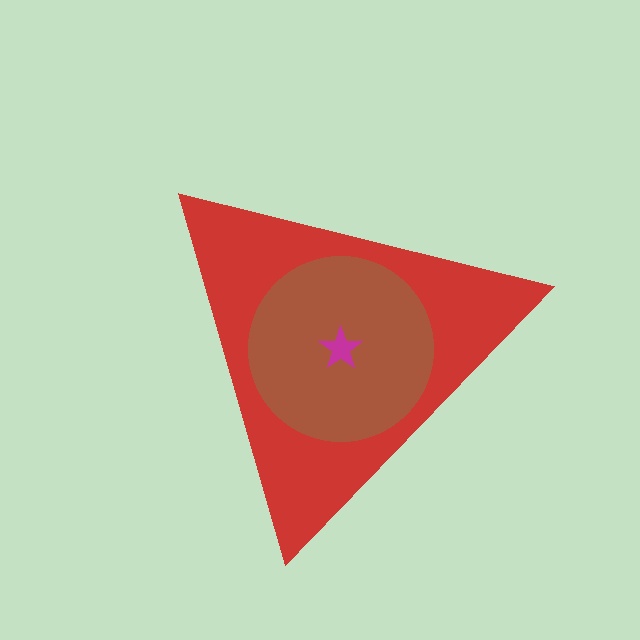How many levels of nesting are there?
3.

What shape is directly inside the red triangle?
The brown circle.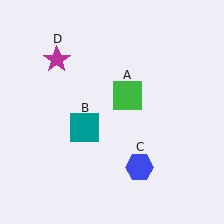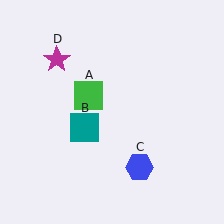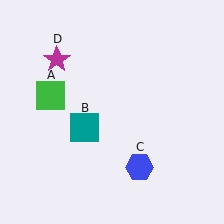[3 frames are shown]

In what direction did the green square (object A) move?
The green square (object A) moved left.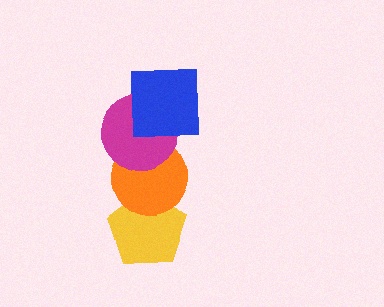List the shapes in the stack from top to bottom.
From top to bottom: the blue square, the magenta circle, the orange circle, the yellow pentagon.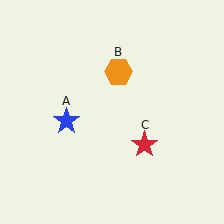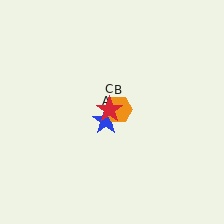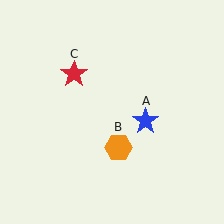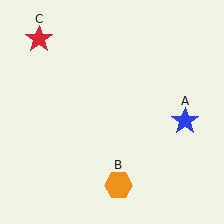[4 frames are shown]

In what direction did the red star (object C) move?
The red star (object C) moved up and to the left.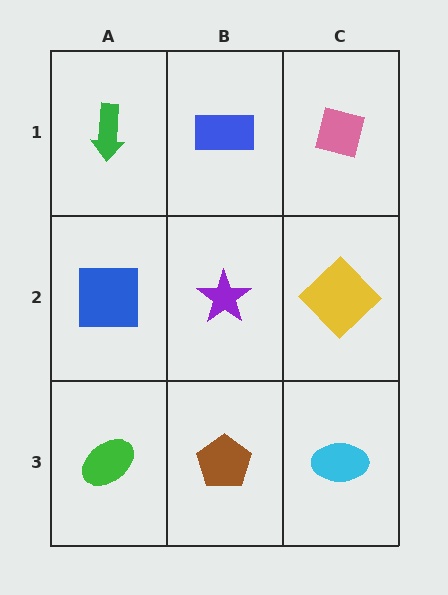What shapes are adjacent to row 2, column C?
A pink square (row 1, column C), a cyan ellipse (row 3, column C), a purple star (row 2, column B).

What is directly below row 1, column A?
A blue square.